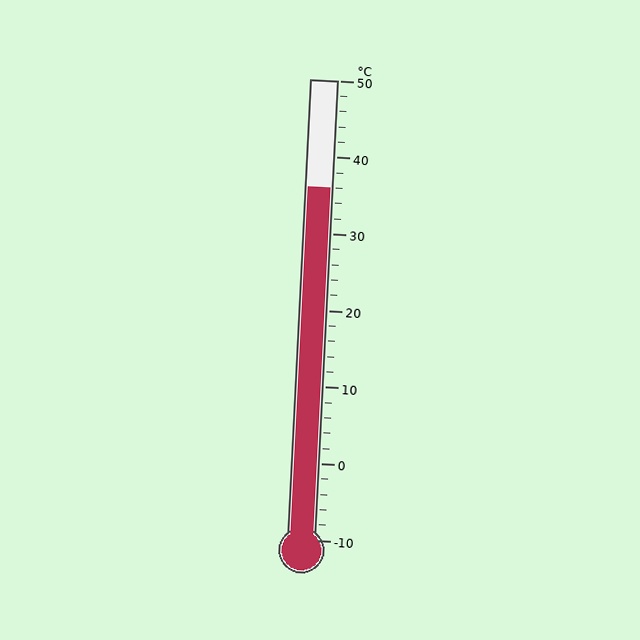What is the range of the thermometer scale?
The thermometer scale ranges from -10°C to 50°C.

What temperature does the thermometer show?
The thermometer shows approximately 36°C.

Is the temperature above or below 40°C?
The temperature is below 40°C.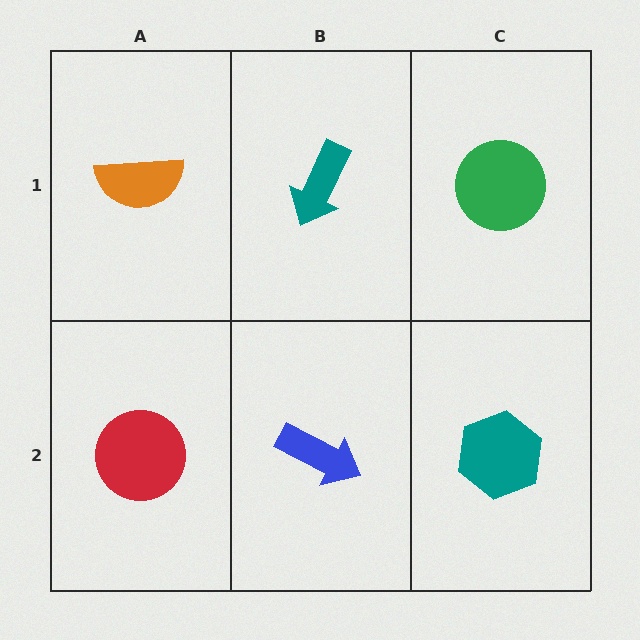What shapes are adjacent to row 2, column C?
A green circle (row 1, column C), a blue arrow (row 2, column B).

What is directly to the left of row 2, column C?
A blue arrow.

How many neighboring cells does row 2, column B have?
3.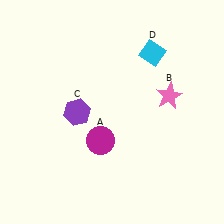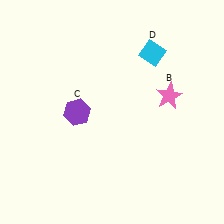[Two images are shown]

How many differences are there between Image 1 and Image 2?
There is 1 difference between the two images.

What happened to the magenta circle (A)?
The magenta circle (A) was removed in Image 2. It was in the bottom-left area of Image 1.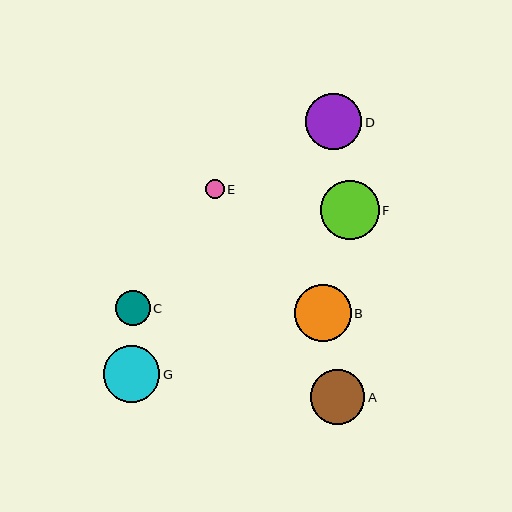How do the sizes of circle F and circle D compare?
Circle F and circle D are approximately the same size.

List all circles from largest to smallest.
From largest to smallest: F, G, B, D, A, C, E.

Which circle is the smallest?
Circle E is the smallest with a size of approximately 19 pixels.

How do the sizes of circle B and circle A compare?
Circle B and circle A are approximately the same size.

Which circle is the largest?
Circle F is the largest with a size of approximately 59 pixels.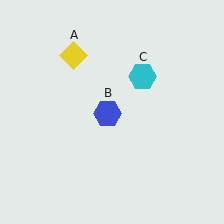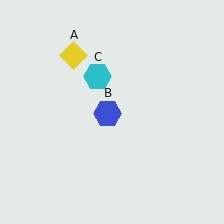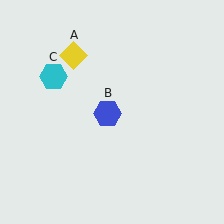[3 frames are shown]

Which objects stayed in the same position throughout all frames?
Yellow diamond (object A) and blue hexagon (object B) remained stationary.